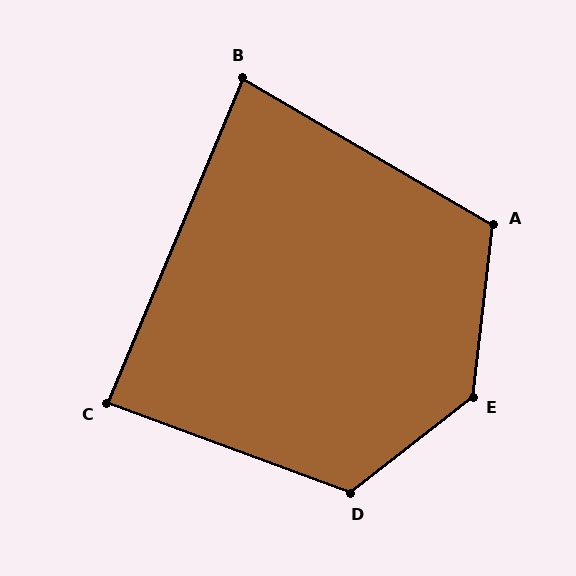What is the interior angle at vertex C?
Approximately 88 degrees (approximately right).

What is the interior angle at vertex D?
Approximately 121 degrees (obtuse).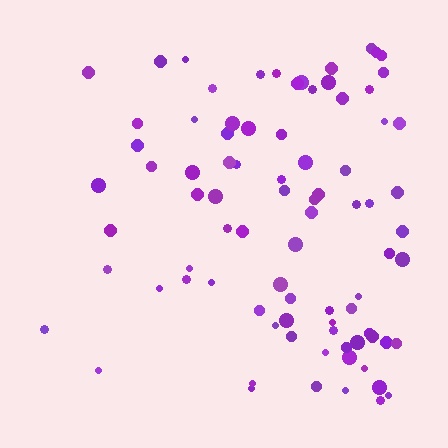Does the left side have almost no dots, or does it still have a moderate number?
Still a moderate number, just noticeably fewer than the right.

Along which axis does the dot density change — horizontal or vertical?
Horizontal.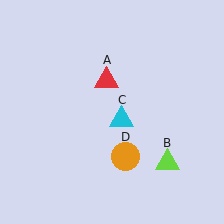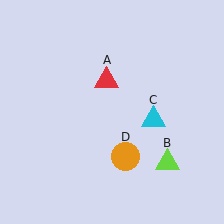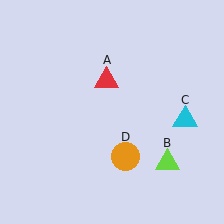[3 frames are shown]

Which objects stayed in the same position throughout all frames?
Red triangle (object A) and lime triangle (object B) and orange circle (object D) remained stationary.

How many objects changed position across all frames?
1 object changed position: cyan triangle (object C).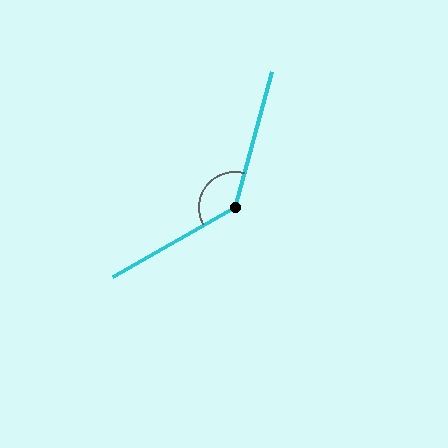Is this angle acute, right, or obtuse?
It is obtuse.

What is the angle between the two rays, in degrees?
Approximately 135 degrees.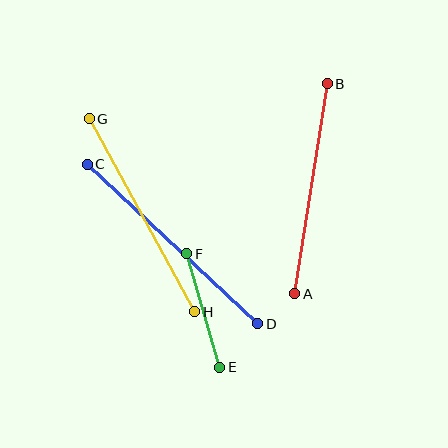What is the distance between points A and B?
The distance is approximately 212 pixels.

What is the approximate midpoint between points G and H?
The midpoint is at approximately (142, 215) pixels.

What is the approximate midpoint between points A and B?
The midpoint is at approximately (311, 189) pixels.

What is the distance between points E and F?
The distance is approximately 118 pixels.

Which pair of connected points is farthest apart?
Points C and D are farthest apart.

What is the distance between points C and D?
The distance is approximately 233 pixels.